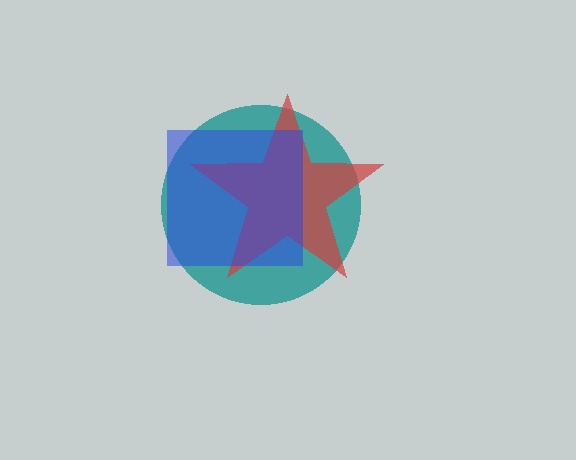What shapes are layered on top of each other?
The layered shapes are: a teal circle, a red star, a blue square.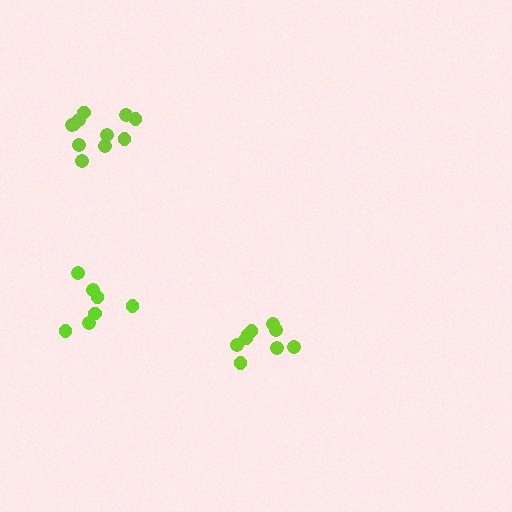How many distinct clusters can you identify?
There are 3 distinct clusters.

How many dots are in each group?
Group 1: 9 dots, Group 2: 11 dots, Group 3: 7 dots (27 total).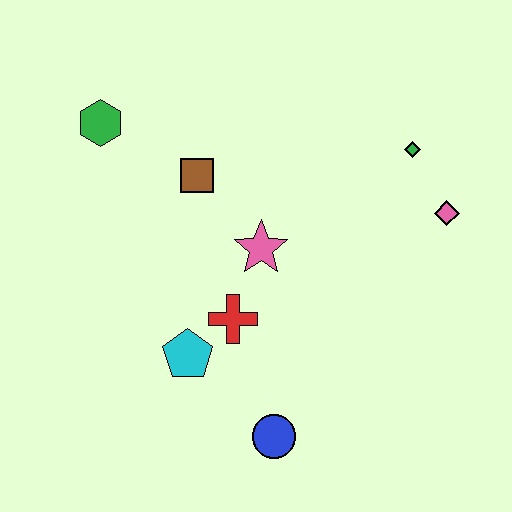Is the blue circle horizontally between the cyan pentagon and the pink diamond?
Yes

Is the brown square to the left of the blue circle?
Yes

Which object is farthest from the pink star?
The green hexagon is farthest from the pink star.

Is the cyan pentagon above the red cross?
No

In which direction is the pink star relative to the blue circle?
The pink star is above the blue circle.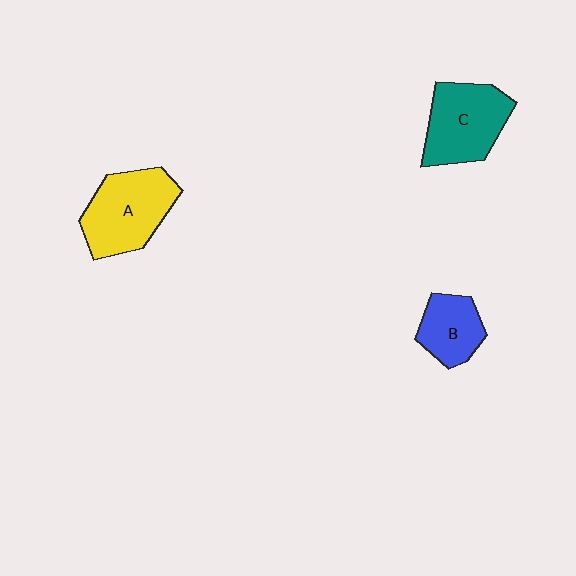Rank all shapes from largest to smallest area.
From largest to smallest: A (yellow), C (teal), B (blue).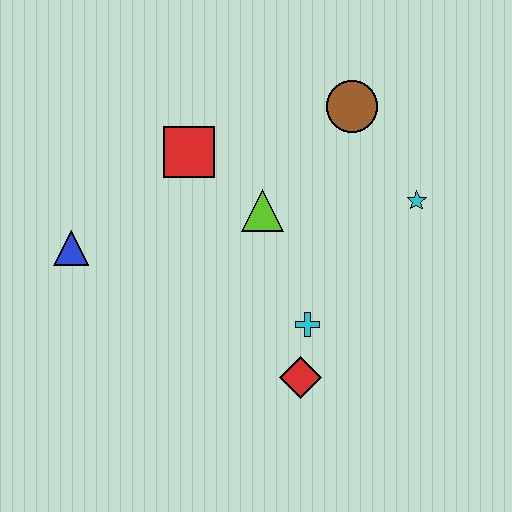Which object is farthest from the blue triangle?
The cyan star is farthest from the blue triangle.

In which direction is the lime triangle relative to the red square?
The lime triangle is to the right of the red square.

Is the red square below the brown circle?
Yes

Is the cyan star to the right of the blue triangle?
Yes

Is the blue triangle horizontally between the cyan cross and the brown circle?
No